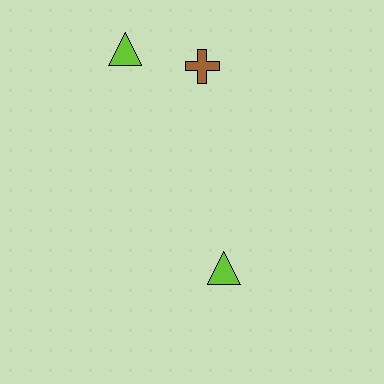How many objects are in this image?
There are 3 objects.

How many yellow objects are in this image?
There are no yellow objects.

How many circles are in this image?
There are no circles.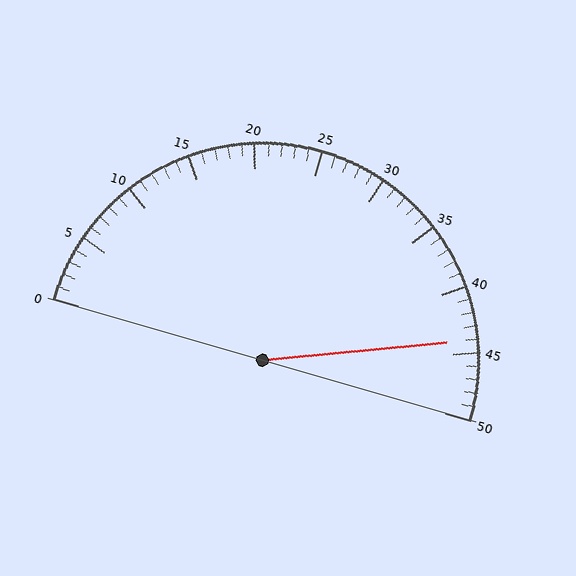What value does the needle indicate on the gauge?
The needle indicates approximately 44.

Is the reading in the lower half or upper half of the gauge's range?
The reading is in the upper half of the range (0 to 50).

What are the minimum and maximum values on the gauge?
The gauge ranges from 0 to 50.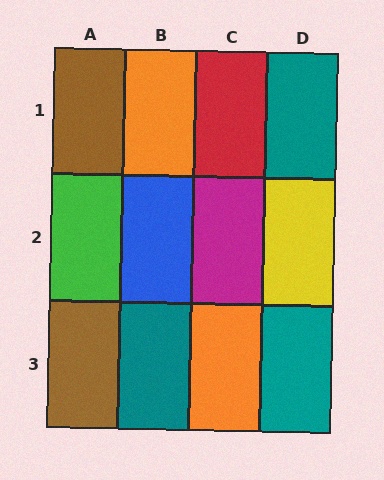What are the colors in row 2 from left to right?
Green, blue, magenta, yellow.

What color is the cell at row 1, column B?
Orange.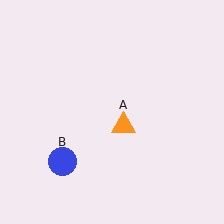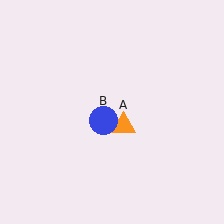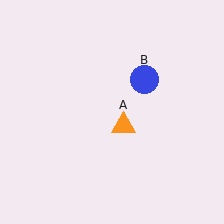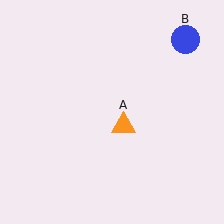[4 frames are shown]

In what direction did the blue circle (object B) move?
The blue circle (object B) moved up and to the right.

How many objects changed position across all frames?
1 object changed position: blue circle (object B).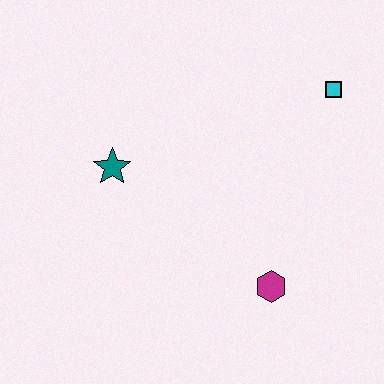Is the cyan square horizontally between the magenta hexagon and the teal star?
No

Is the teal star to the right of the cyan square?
No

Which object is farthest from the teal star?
The cyan square is farthest from the teal star.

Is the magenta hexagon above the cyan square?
No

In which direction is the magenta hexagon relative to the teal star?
The magenta hexagon is to the right of the teal star.